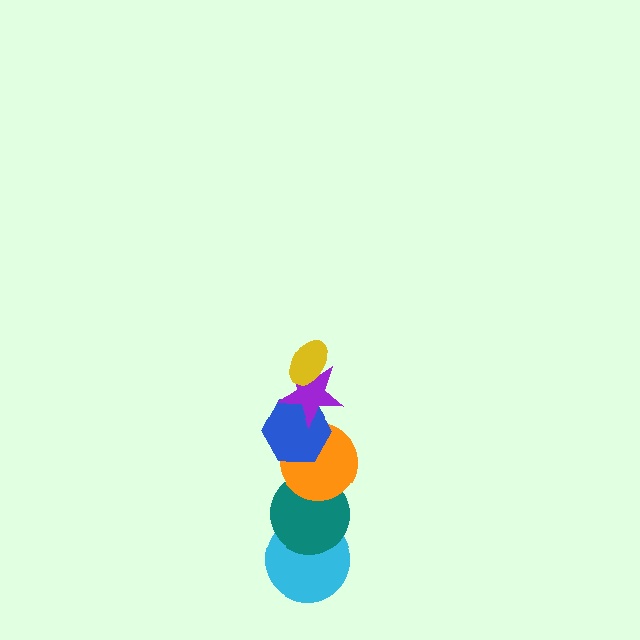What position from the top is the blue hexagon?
The blue hexagon is 3rd from the top.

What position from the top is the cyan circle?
The cyan circle is 6th from the top.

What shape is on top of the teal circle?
The orange circle is on top of the teal circle.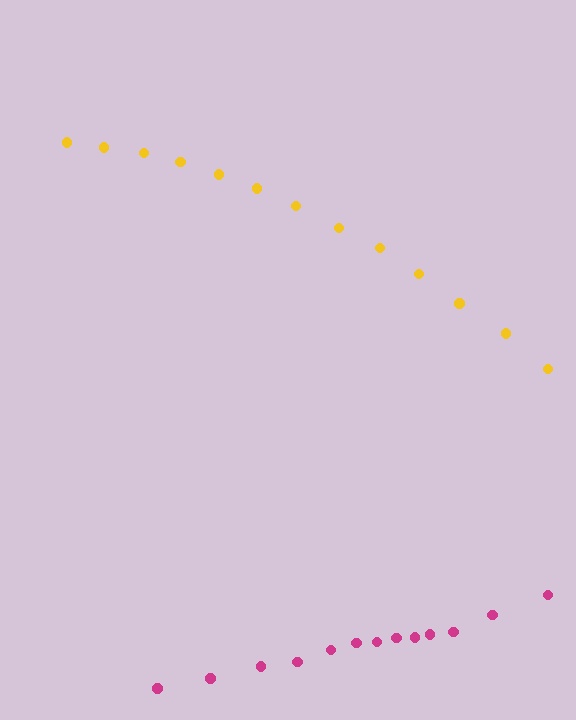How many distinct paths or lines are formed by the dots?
There are 2 distinct paths.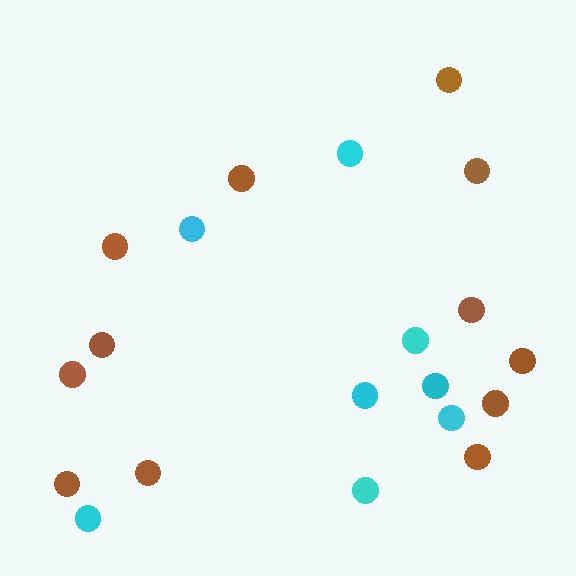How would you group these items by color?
There are 2 groups: one group of brown circles (12) and one group of cyan circles (8).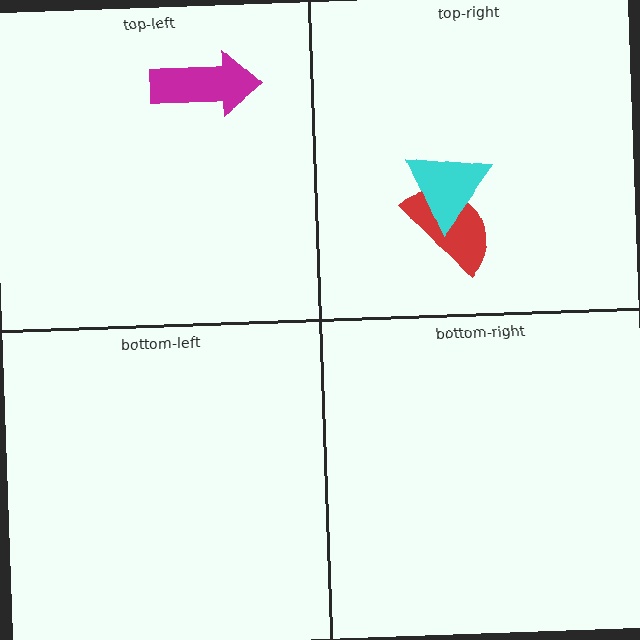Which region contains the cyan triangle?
The top-right region.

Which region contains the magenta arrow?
The top-left region.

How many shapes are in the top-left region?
1.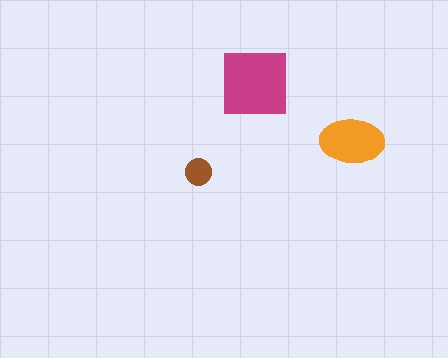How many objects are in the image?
There are 3 objects in the image.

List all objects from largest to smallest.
The magenta square, the orange ellipse, the brown circle.